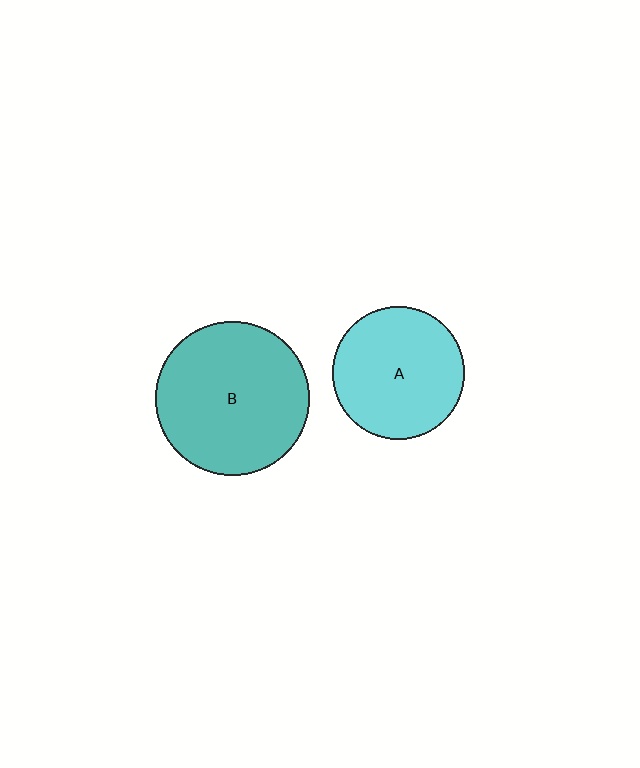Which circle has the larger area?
Circle B (teal).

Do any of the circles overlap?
No, none of the circles overlap.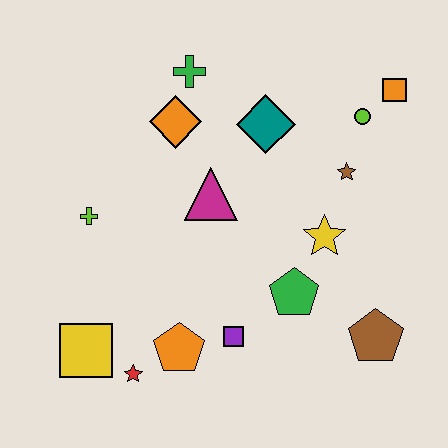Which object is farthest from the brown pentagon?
The green cross is farthest from the brown pentagon.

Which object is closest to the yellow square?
The red star is closest to the yellow square.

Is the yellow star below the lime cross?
Yes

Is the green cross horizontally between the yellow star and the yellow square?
Yes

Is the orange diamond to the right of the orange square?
No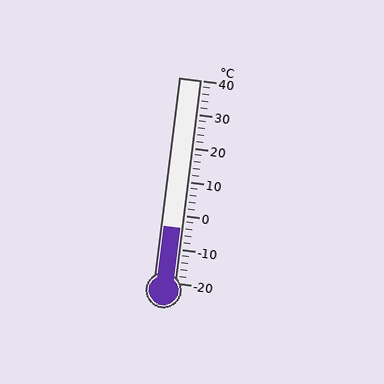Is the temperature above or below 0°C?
The temperature is below 0°C.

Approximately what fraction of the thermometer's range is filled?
The thermometer is filled to approximately 25% of its range.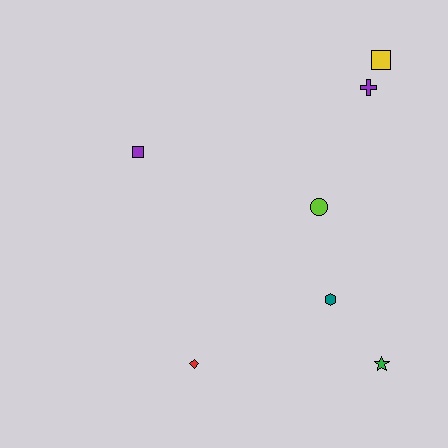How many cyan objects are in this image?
There are no cyan objects.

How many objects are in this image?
There are 7 objects.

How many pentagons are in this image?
There are no pentagons.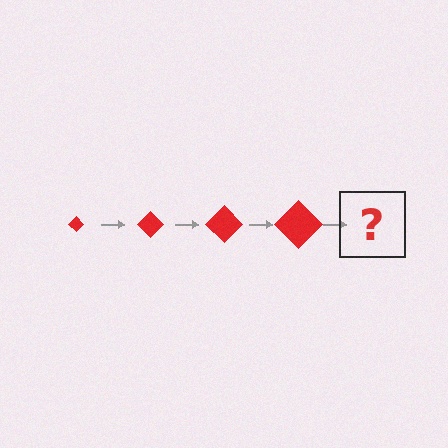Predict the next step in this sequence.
The next step is a red diamond, larger than the previous one.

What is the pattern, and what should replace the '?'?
The pattern is that the diamond gets progressively larger each step. The '?' should be a red diamond, larger than the previous one.